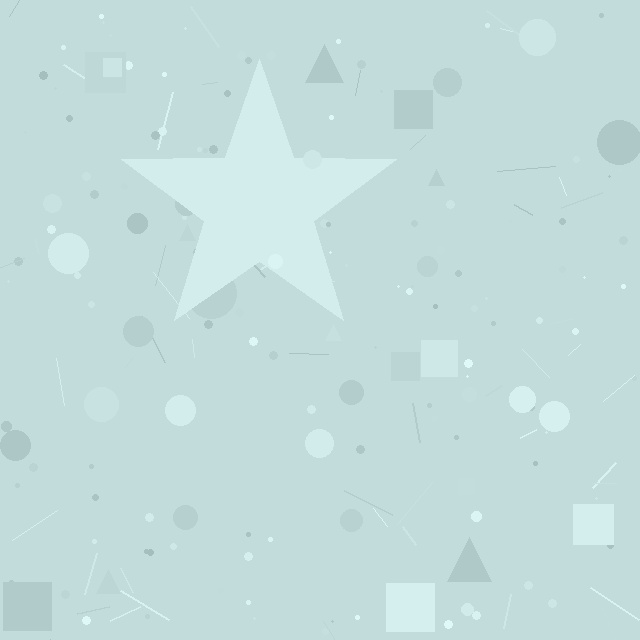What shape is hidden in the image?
A star is hidden in the image.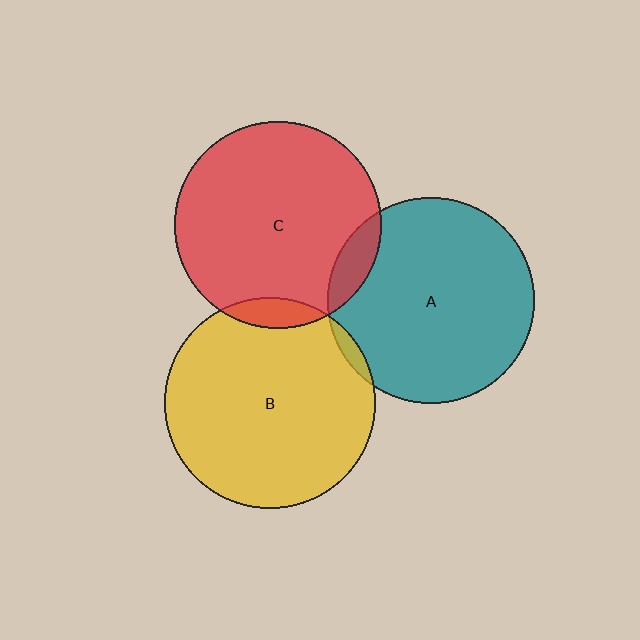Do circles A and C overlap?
Yes.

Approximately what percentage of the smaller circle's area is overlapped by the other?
Approximately 10%.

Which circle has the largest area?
Circle B (yellow).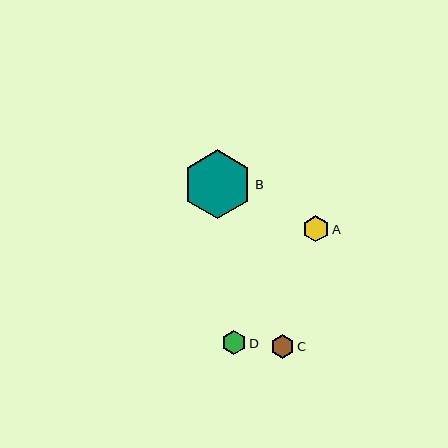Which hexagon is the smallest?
Hexagon C is the smallest with a size of approximately 24 pixels.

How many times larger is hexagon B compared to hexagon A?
Hexagon B is approximately 2.7 times the size of hexagon A.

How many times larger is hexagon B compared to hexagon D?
Hexagon B is approximately 2.9 times the size of hexagon D.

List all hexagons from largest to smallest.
From largest to smallest: B, A, D, C.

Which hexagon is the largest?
Hexagon B is the largest with a size of approximately 69 pixels.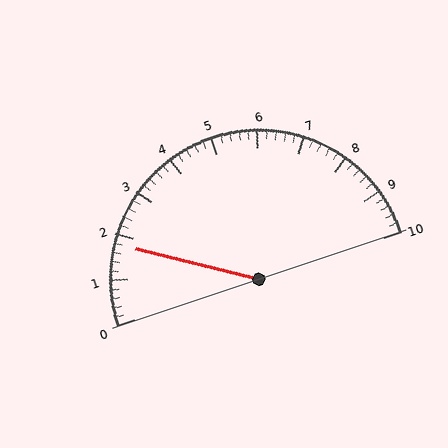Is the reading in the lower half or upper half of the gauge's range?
The reading is in the lower half of the range (0 to 10).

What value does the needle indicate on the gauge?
The needle indicates approximately 1.8.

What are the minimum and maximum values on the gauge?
The gauge ranges from 0 to 10.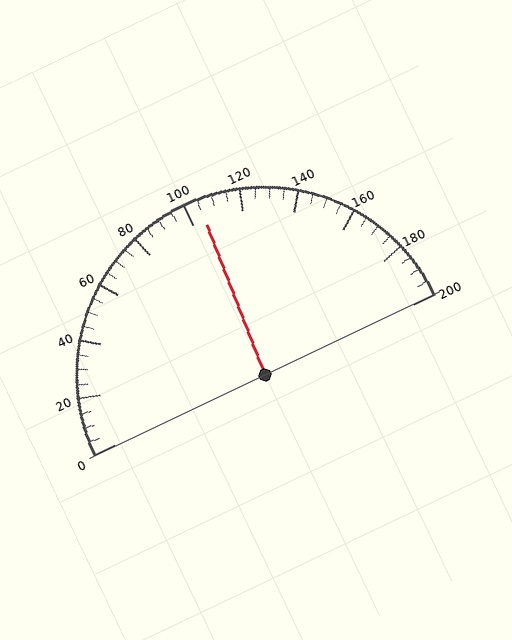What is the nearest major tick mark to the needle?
The nearest major tick mark is 100.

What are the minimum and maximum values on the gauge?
The gauge ranges from 0 to 200.